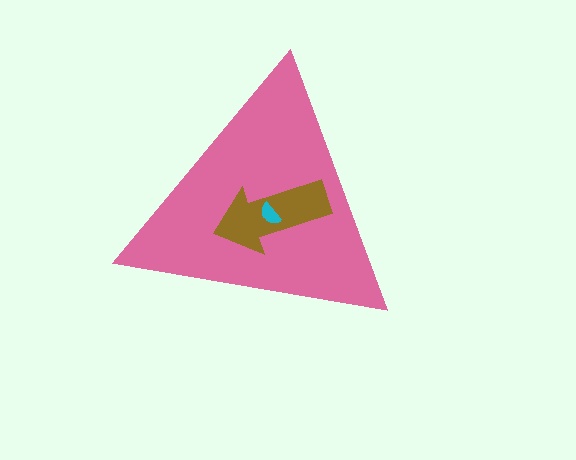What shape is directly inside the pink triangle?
The brown arrow.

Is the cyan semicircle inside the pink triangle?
Yes.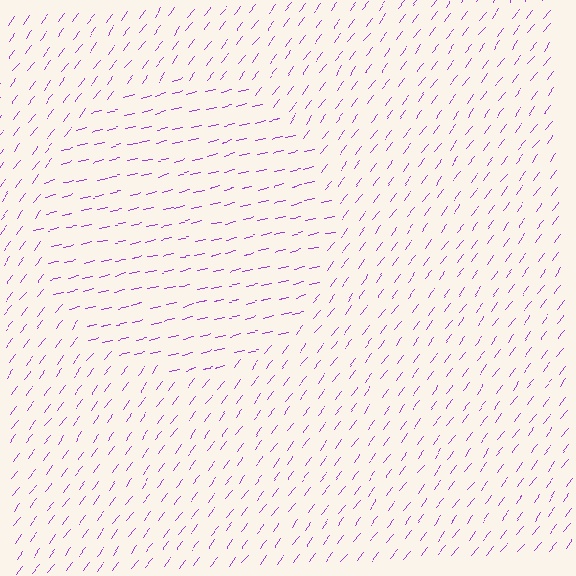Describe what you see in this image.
The image is filled with small purple line segments. A circle region in the image has lines oriented differently from the surrounding lines, creating a visible texture boundary.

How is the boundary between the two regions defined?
The boundary is defined purely by a change in line orientation (approximately 39 degrees difference). All lines are the same color and thickness.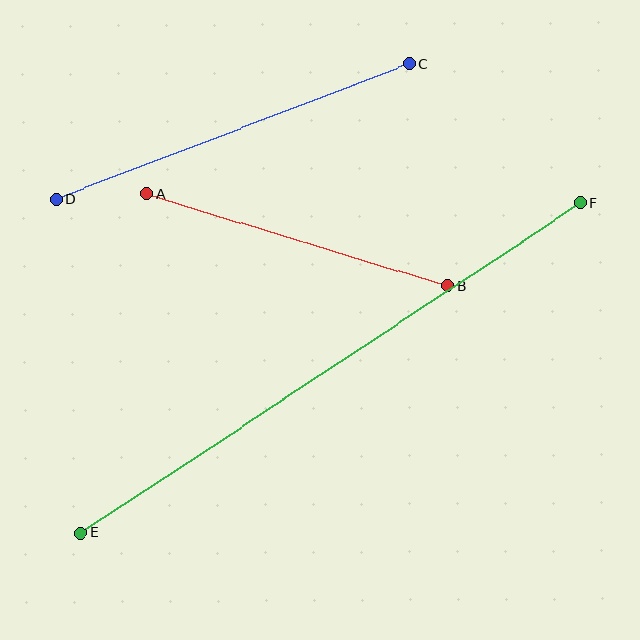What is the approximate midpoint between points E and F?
The midpoint is at approximately (331, 368) pixels.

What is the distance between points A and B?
The distance is approximately 314 pixels.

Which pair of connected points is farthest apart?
Points E and F are farthest apart.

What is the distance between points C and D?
The distance is approximately 378 pixels.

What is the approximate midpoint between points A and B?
The midpoint is at approximately (297, 240) pixels.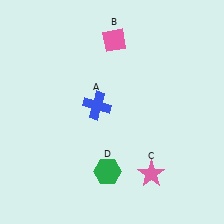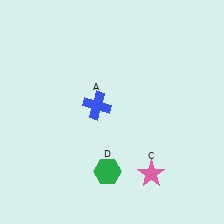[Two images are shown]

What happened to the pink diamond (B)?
The pink diamond (B) was removed in Image 2. It was in the top-right area of Image 1.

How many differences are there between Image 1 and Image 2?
There is 1 difference between the two images.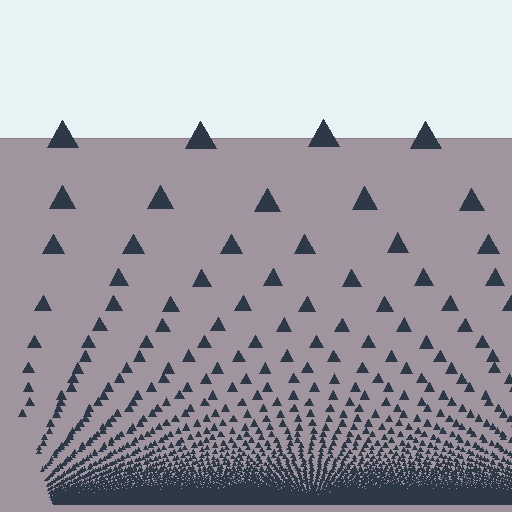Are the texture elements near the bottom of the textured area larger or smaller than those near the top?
Smaller. The gradient is inverted — elements near the bottom are smaller and denser.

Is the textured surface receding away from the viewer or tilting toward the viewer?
The surface appears to tilt toward the viewer. Texture elements get larger and sparser toward the top.